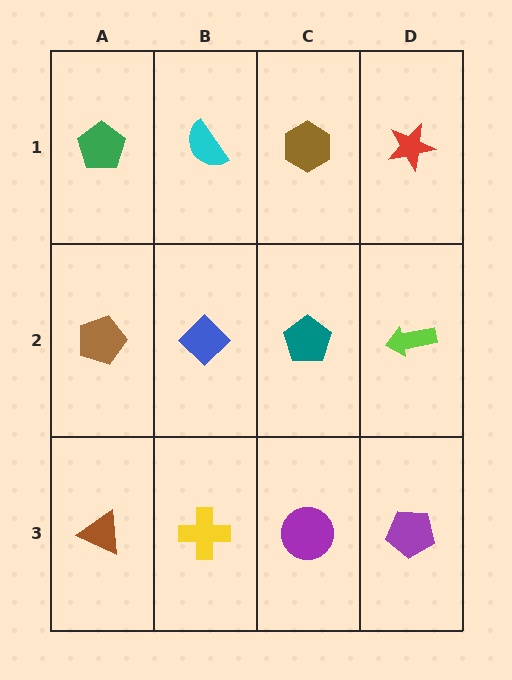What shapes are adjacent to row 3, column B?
A blue diamond (row 2, column B), a brown triangle (row 3, column A), a purple circle (row 3, column C).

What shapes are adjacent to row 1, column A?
A brown pentagon (row 2, column A), a cyan semicircle (row 1, column B).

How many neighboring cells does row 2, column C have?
4.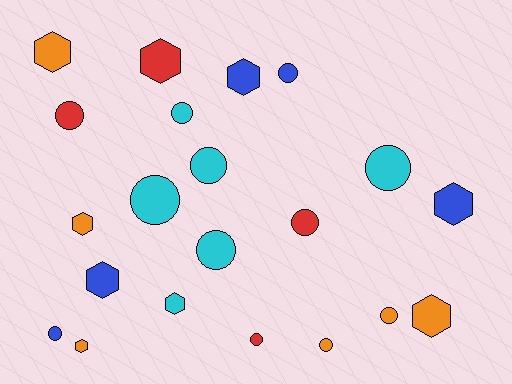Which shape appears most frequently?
Circle, with 12 objects.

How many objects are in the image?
There are 21 objects.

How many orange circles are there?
There are 2 orange circles.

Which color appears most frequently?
Cyan, with 6 objects.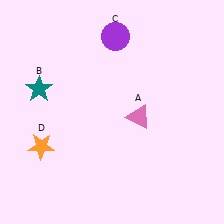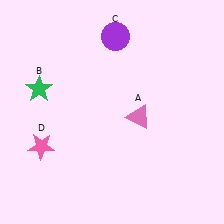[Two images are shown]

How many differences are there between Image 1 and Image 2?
There are 2 differences between the two images.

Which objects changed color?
B changed from teal to green. D changed from orange to pink.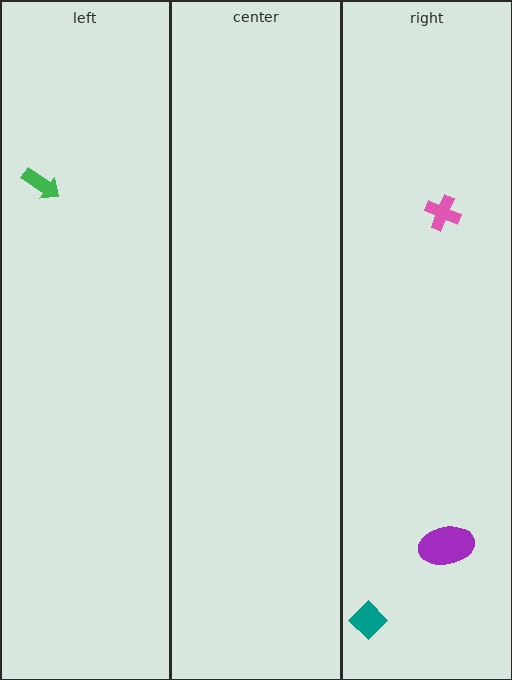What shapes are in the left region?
The green arrow.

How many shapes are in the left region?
1.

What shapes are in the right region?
The purple ellipse, the pink cross, the teal diamond.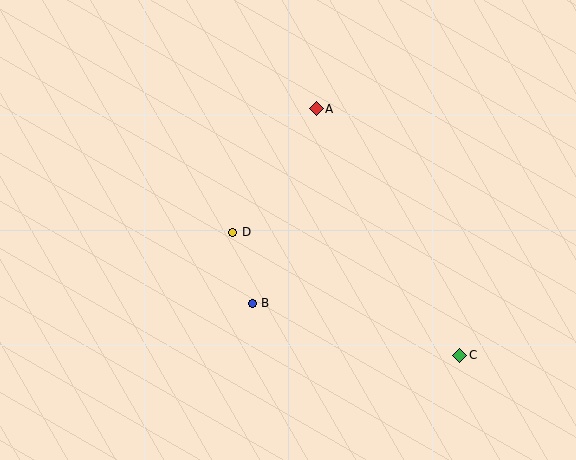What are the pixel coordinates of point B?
Point B is at (252, 303).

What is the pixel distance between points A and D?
The distance between A and D is 149 pixels.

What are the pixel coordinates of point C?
Point C is at (460, 355).